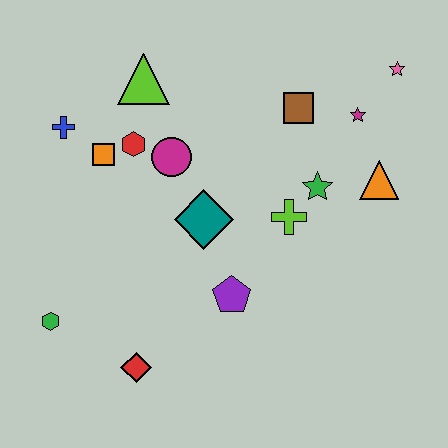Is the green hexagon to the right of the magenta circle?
No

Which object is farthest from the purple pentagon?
The pink star is farthest from the purple pentagon.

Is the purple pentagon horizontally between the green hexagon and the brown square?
Yes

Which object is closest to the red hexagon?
The orange square is closest to the red hexagon.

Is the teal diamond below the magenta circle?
Yes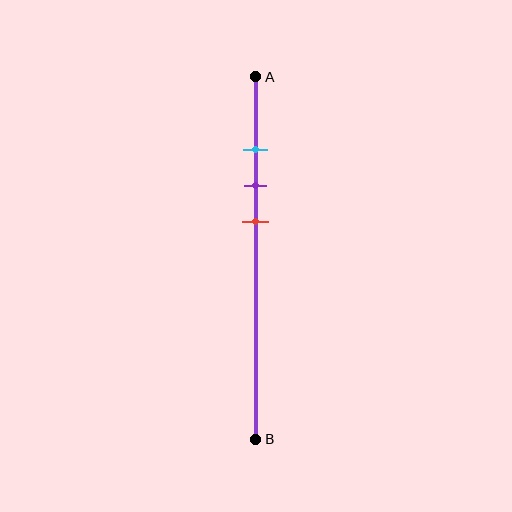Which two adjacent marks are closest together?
The cyan and purple marks are the closest adjacent pair.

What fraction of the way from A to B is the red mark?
The red mark is approximately 40% (0.4) of the way from A to B.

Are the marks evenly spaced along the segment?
Yes, the marks are approximately evenly spaced.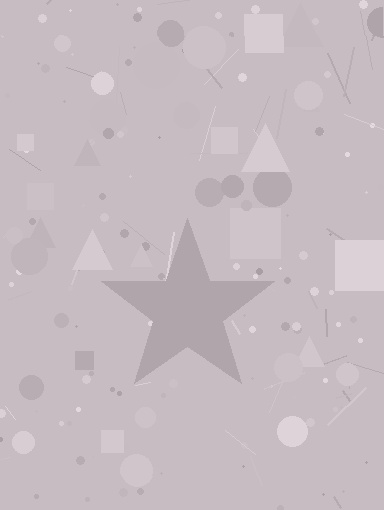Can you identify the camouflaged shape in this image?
The camouflaged shape is a star.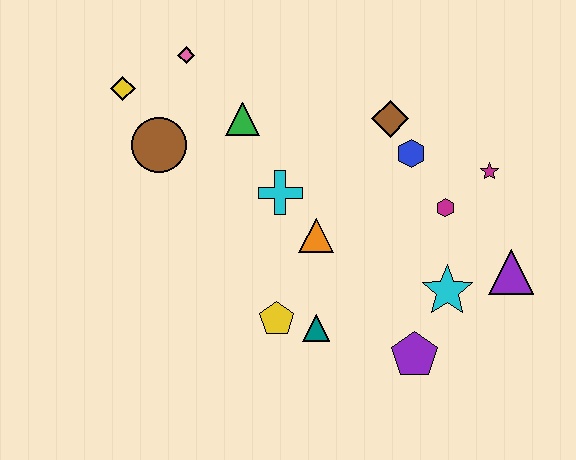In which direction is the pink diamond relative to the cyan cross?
The pink diamond is above the cyan cross.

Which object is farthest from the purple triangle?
The yellow diamond is farthest from the purple triangle.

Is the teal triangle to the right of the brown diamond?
No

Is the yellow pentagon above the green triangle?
No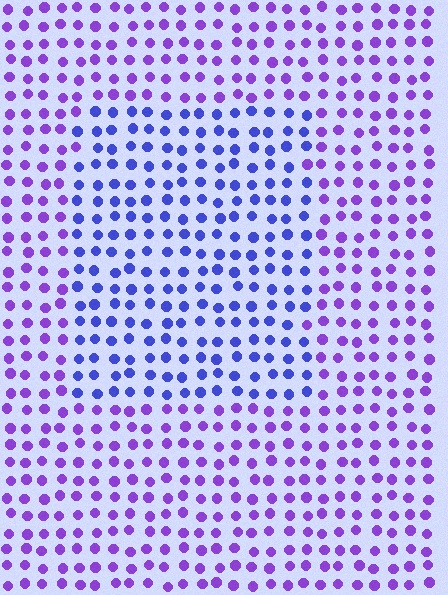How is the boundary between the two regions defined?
The boundary is defined purely by a slight shift in hue (about 35 degrees). Spacing, size, and orientation are identical on both sides.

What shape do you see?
I see a rectangle.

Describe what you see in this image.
The image is filled with small purple elements in a uniform arrangement. A rectangle-shaped region is visible where the elements are tinted to a slightly different hue, forming a subtle color boundary.